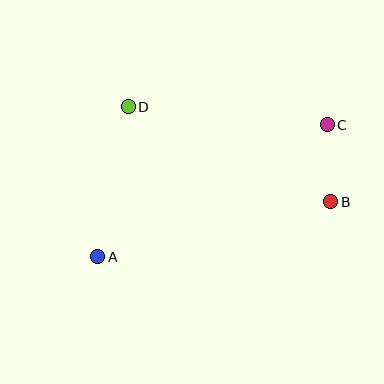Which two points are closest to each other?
Points B and C are closest to each other.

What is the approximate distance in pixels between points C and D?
The distance between C and D is approximately 200 pixels.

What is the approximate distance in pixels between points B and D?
The distance between B and D is approximately 224 pixels.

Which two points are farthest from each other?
Points A and C are farthest from each other.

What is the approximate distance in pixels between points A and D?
The distance between A and D is approximately 153 pixels.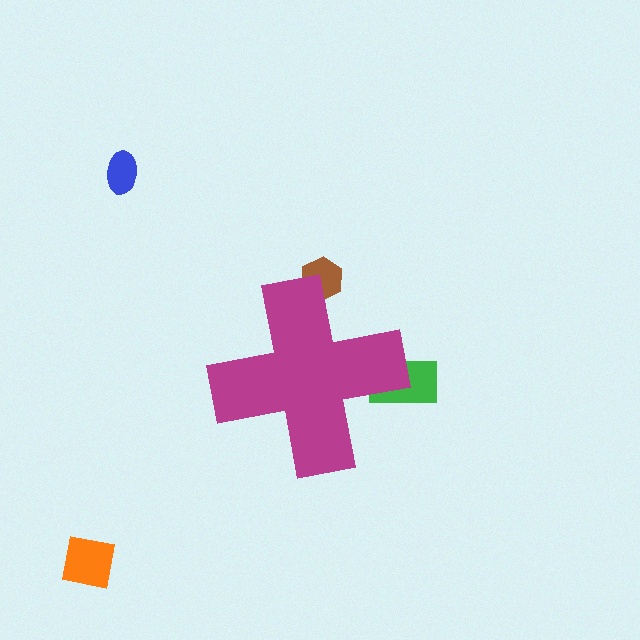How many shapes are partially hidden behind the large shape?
2 shapes are partially hidden.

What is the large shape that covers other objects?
A magenta cross.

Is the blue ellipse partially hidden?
No, the blue ellipse is fully visible.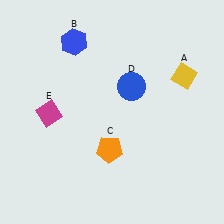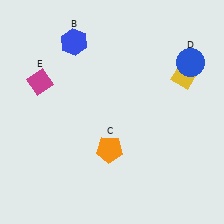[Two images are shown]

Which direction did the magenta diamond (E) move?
The magenta diamond (E) moved up.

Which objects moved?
The objects that moved are: the blue circle (D), the magenta diamond (E).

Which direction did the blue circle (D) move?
The blue circle (D) moved right.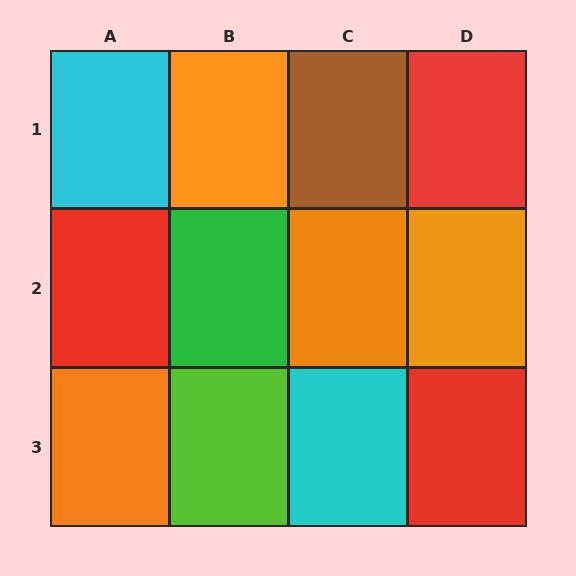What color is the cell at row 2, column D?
Orange.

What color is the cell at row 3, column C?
Cyan.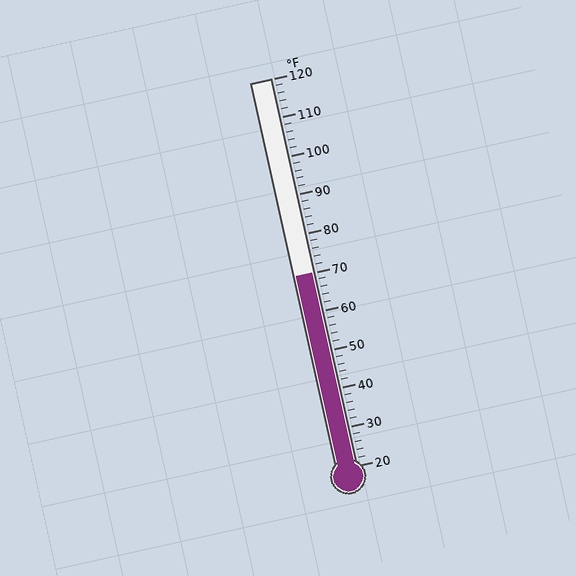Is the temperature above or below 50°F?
The temperature is above 50°F.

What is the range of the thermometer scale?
The thermometer scale ranges from 20°F to 120°F.